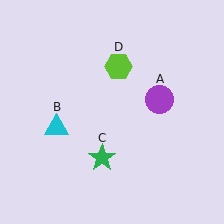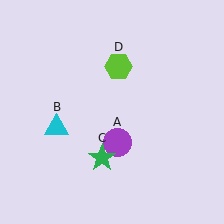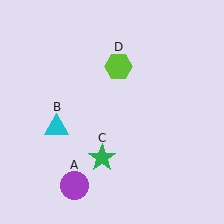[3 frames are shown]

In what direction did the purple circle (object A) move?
The purple circle (object A) moved down and to the left.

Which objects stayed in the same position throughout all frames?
Cyan triangle (object B) and green star (object C) and lime hexagon (object D) remained stationary.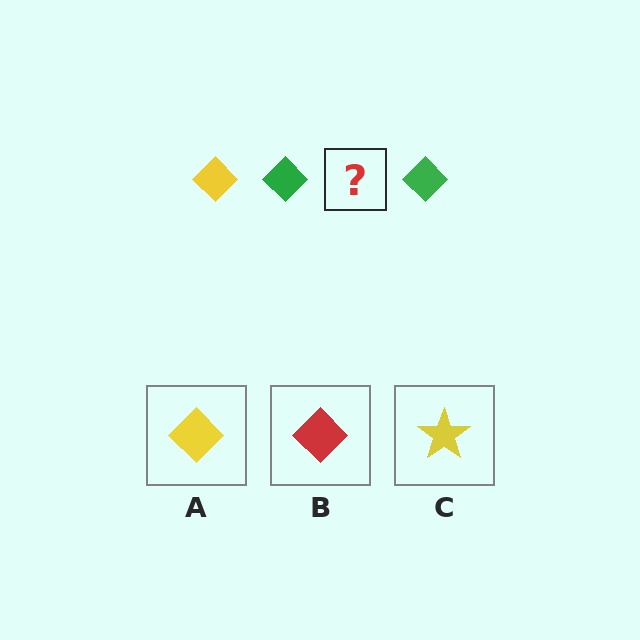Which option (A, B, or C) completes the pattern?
A.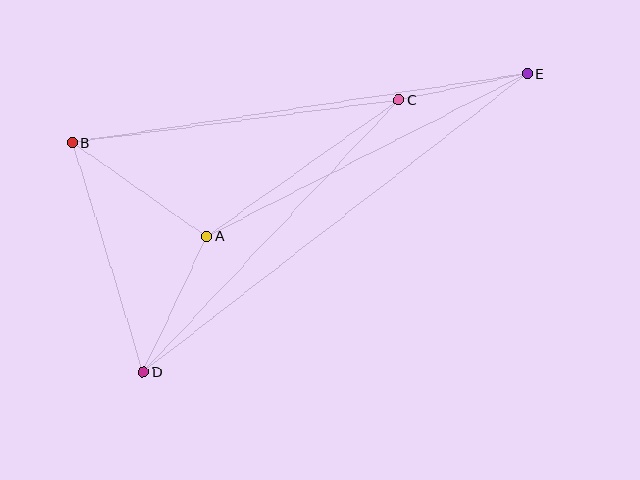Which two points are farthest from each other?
Points D and E are farthest from each other.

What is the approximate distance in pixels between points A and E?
The distance between A and E is approximately 359 pixels.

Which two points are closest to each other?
Points C and E are closest to each other.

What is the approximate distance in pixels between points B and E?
The distance between B and E is approximately 460 pixels.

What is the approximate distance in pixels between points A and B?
The distance between A and B is approximately 164 pixels.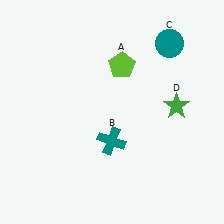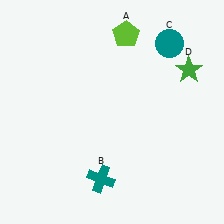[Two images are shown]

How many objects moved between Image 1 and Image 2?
3 objects moved between the two images.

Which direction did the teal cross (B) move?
The teal cross (B) moved down.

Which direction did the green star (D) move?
The green star (D) moved up.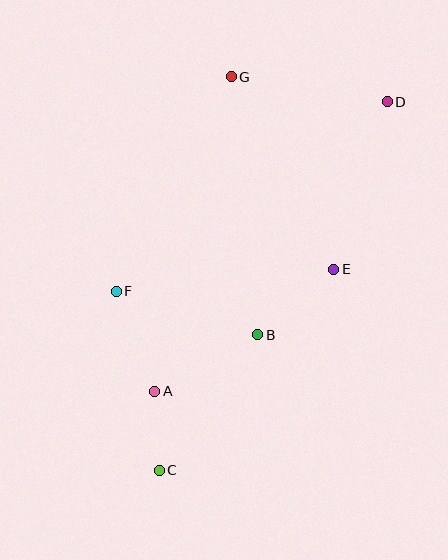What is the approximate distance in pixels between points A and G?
The distance between A and G is approximately 324 pixels.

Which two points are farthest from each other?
Points C and D are farthest from each other.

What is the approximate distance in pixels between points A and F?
The distance between A and F is approximately 107 pixels.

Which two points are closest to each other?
Points A and C are closest to each other.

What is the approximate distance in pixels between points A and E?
The distance between A and E is approximately 217 pixels.